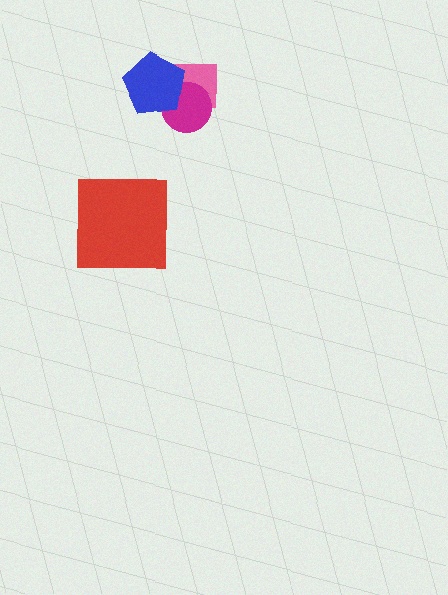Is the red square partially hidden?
No, no other shape covers it.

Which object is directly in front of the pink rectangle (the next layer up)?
The magenta circle is directly in front of the pink rectangle.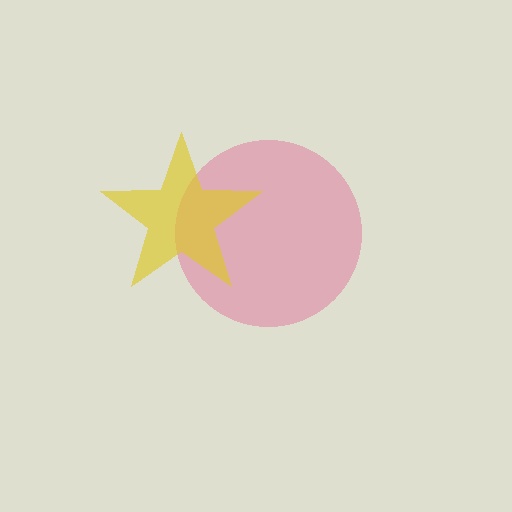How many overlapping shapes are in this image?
There are 2 overlapping shapes in the image.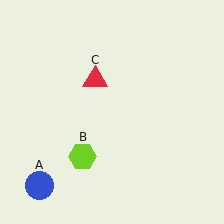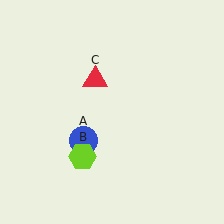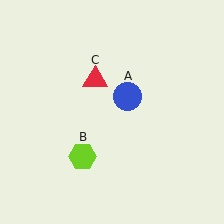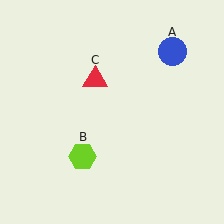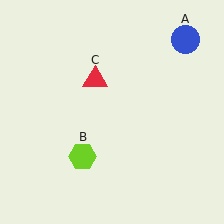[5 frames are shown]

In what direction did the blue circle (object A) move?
The blue circle (object A) moved up and to the right.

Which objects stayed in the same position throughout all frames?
Lime hexagon (object B) and red triangle (object C) remained stationary.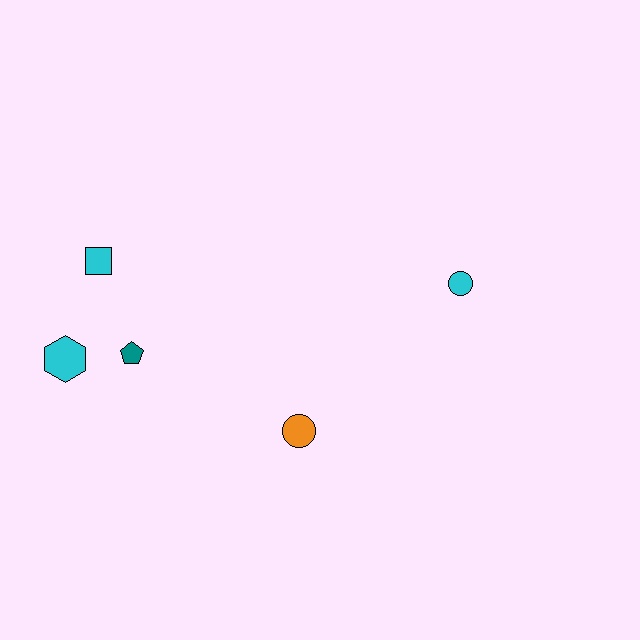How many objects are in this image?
There are 5 objects.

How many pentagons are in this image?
There is 1 pentagon.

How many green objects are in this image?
There are no green objects.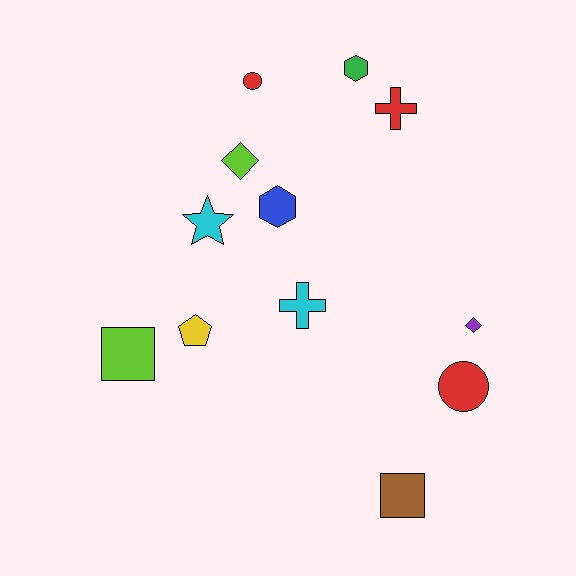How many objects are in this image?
There are 12 objects.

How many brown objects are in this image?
There is 1 brown object.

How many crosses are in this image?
There are 2 crosses.